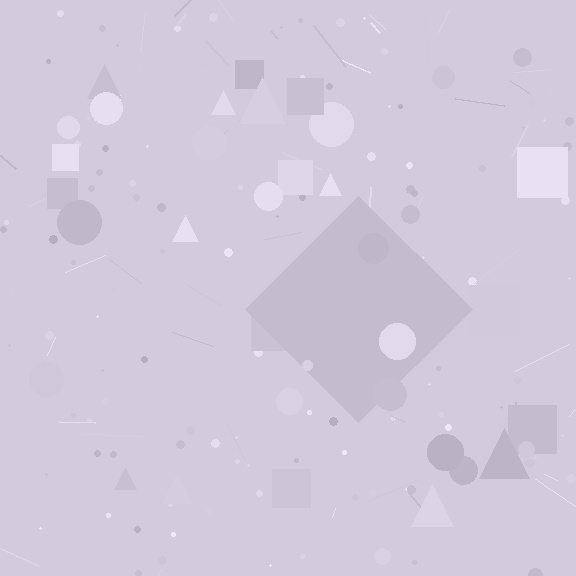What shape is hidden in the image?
A diamond is hidden in the image.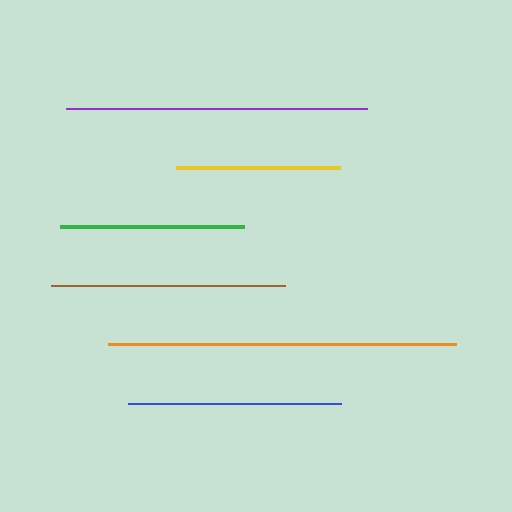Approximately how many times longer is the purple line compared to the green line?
The purple line is approximately 1.6 times the length of the green line.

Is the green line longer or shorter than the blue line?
The blue line is longer than the green line.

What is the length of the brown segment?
The brown segment is approximately 234 pixels long.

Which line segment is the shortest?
The yellow line is the shortest at approximately 163 pixels.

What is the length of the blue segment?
The blue segment is approximately 213 pixels long.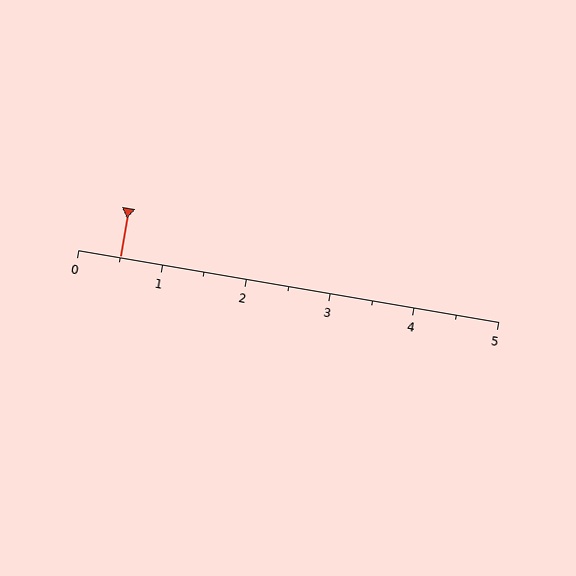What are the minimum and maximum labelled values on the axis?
The axis runs from 0 to 5.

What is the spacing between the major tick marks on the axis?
The major ticks are spaced 1 apart.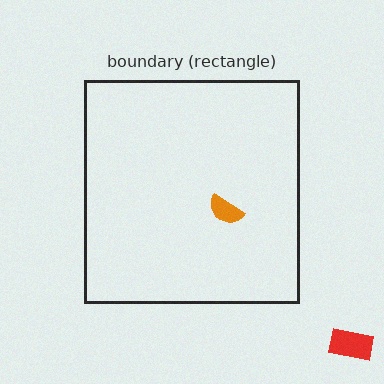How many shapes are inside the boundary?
1 inside, 1 outside.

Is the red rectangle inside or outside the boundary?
Outside.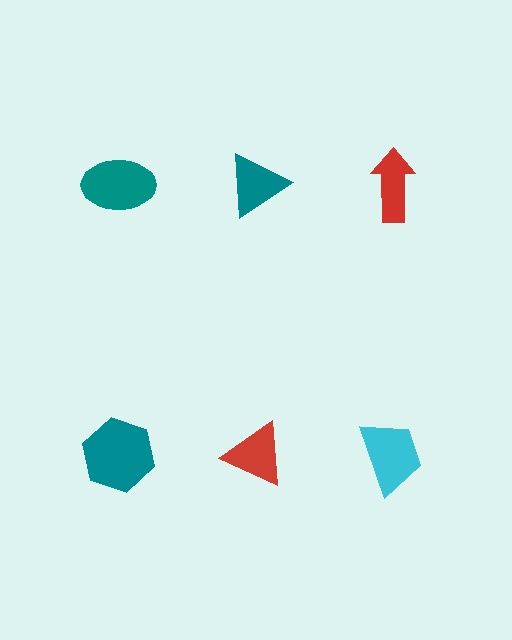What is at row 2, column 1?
A teal hexagon.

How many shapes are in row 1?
3 shapes.